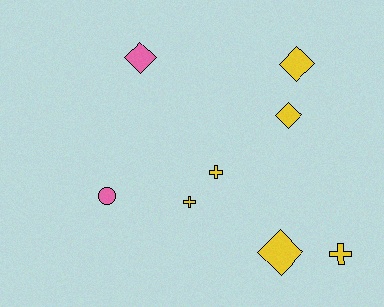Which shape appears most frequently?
Diamond, with 4 objects.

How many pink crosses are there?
There are no pink crosses.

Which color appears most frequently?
Yellow, with 6 objects.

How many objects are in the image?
There are 8 objects.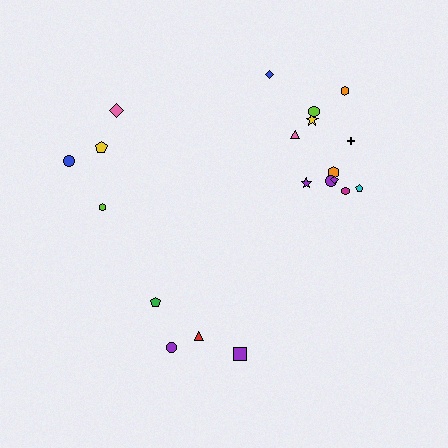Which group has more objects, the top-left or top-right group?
The top-right group.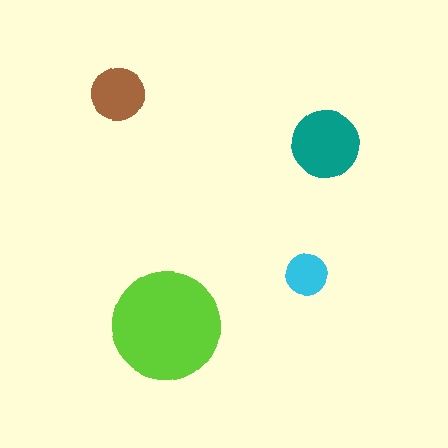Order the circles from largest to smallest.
the lime one, the teal one, the brown one, the cyan one.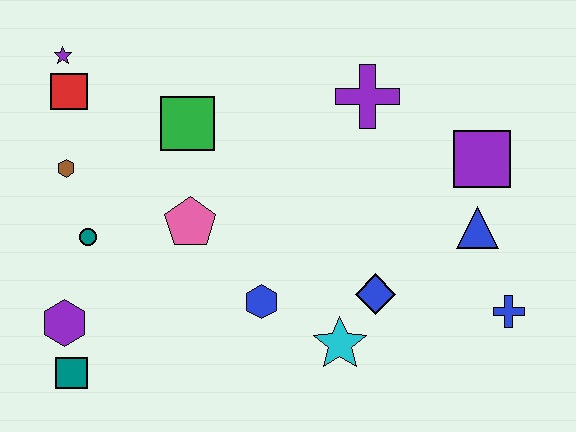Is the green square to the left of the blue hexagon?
Yes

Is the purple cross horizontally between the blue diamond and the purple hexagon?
Yes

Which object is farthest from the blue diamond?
The purple star is farthest from the blue diamond.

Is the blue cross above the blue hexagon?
No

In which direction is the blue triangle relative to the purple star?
The blue triangle is to the right of the purple star.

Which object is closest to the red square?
The purple star is closest to the red square.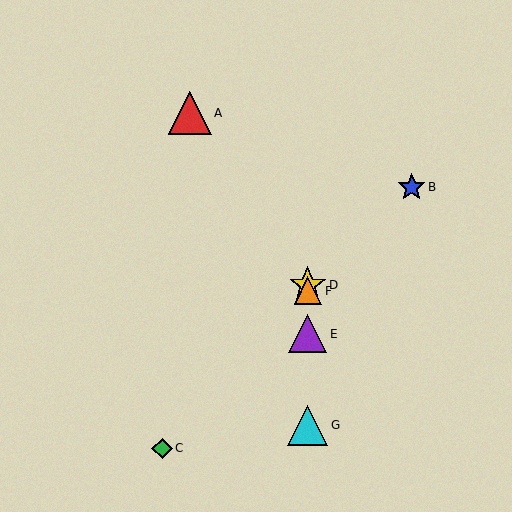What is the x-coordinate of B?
Object B is at x≈412.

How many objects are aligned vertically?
4 objects (D, E, F, G) are aligned vertically.